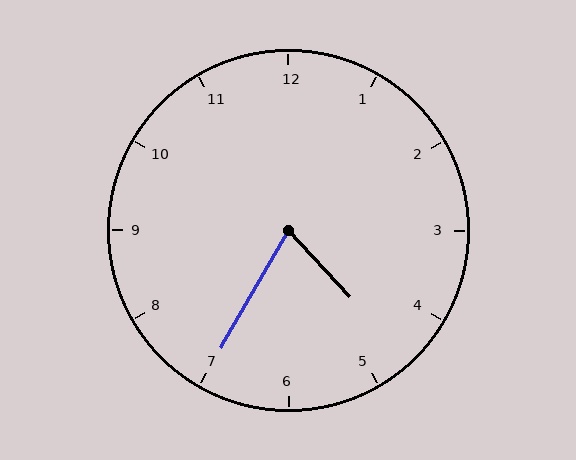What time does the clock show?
4:35.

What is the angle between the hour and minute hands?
Approximately 72 degrees.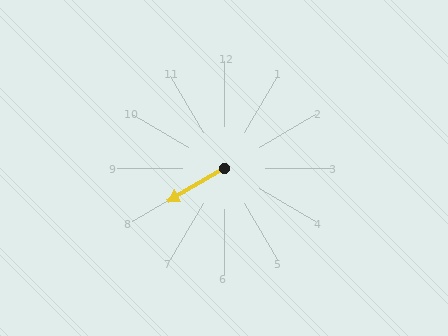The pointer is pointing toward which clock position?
Roughly 8 o'clock.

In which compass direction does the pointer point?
Southwest.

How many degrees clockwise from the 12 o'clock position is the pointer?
Approximately 239 degrees.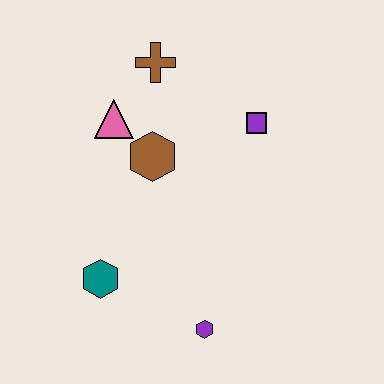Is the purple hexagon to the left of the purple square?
Yes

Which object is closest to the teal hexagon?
The purple hexagon is closest to the teal hexagon.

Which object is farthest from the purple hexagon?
The brown cross is farthest from the purple hexagon.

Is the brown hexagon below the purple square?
Yes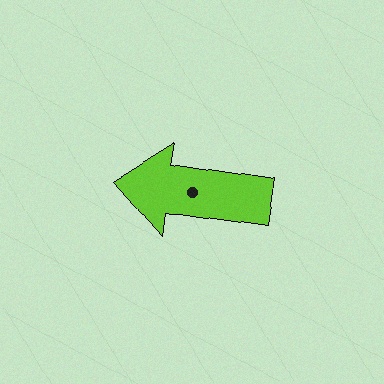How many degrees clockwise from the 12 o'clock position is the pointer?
Approximately 279 degrees.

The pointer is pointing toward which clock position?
Roughly 9 o'clock.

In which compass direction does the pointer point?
West.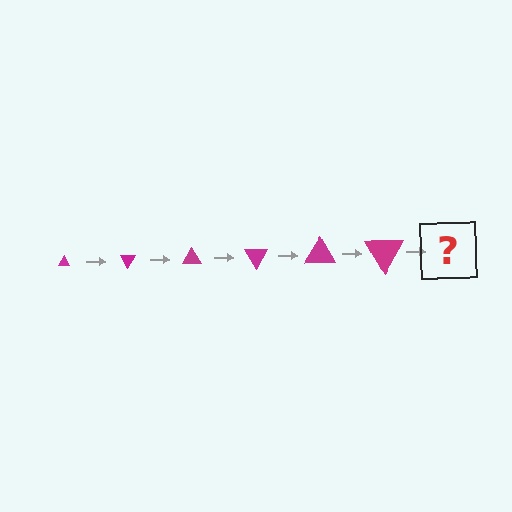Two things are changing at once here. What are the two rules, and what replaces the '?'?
The two rules are that the triangle grows larger each step and it rotates 60 degrees each step. The '?' should be a triangle, larger than the previous one and rotated 360 degrees from the start.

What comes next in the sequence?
The next element should be a triangle, larger than the previous one and rotated 360 degrees from the start.